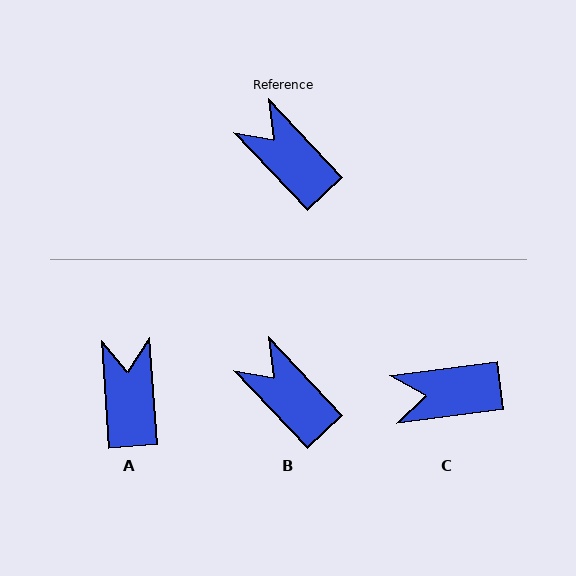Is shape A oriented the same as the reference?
No, it is off by about 40 degrees.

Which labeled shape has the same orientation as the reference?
B.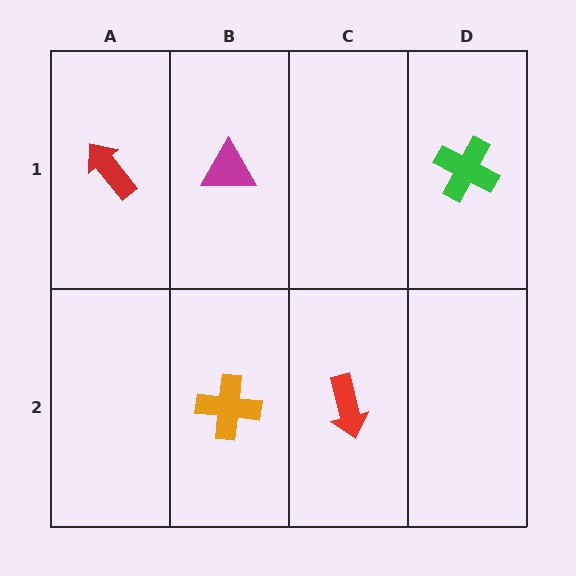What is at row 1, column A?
A red arrow.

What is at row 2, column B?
An orange cross.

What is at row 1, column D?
A green cross.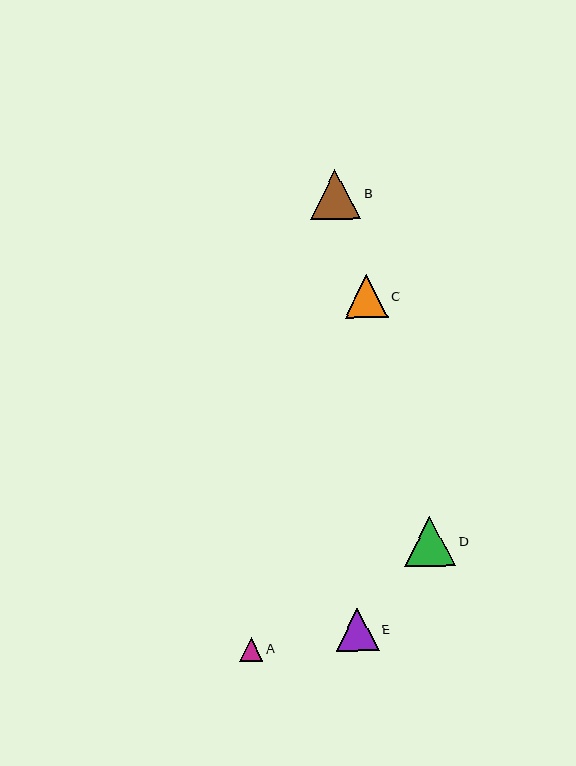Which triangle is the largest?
Triangle D is the largest with a size of approximately 51 pixels.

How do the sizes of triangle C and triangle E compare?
Triangle C and triangle E are approximately the same size.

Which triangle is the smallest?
Triangle A is the smallest with a size of approximately 23 pixels.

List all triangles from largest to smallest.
From largest to smallest: D, B, C, E, A.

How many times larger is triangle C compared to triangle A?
Triangle C is approximately 1.9 times the size of triangle A.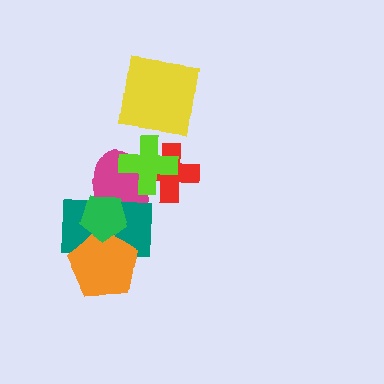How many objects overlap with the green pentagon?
3 objects overlap with the green pentagon.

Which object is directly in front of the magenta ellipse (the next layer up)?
The teal rectangle is directly in front of the magenta ellipse.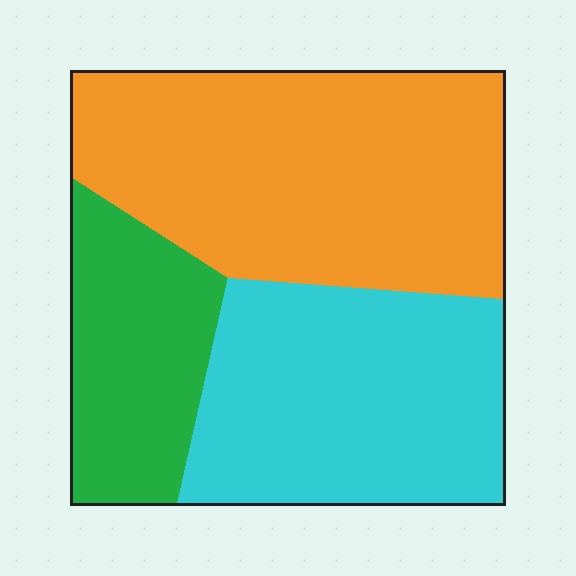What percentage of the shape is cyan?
Cyan covers about 35% of the shape.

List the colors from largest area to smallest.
From largest to smallest: orange, cyan, green.